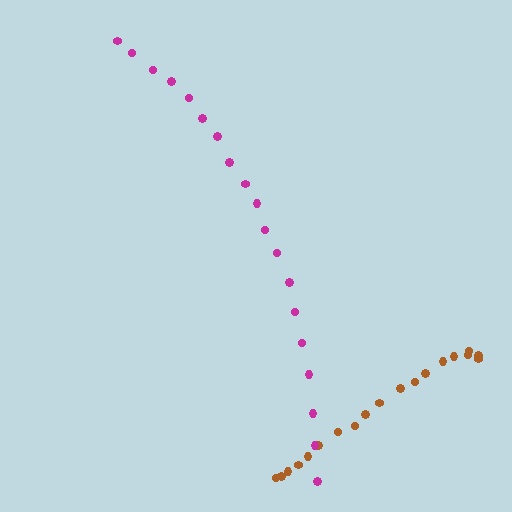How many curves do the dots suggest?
There are 2 distinct paths.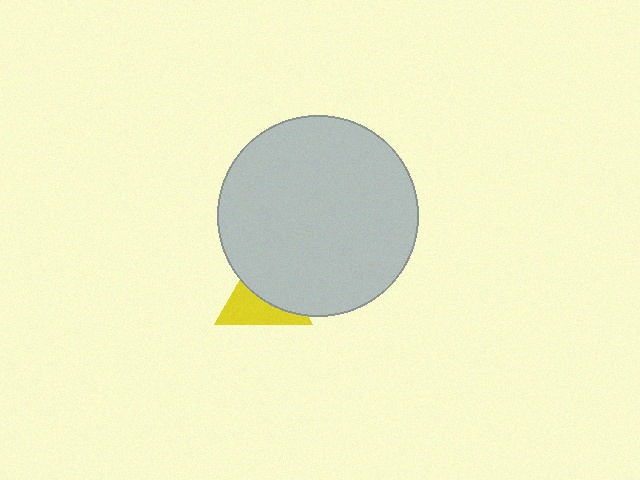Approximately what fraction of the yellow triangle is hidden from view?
Roughly 52% of the yellow triangle is hidden behind the light gray circle.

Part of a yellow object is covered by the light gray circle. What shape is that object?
It is a triangle.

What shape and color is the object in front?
The object in front is a light gray circle.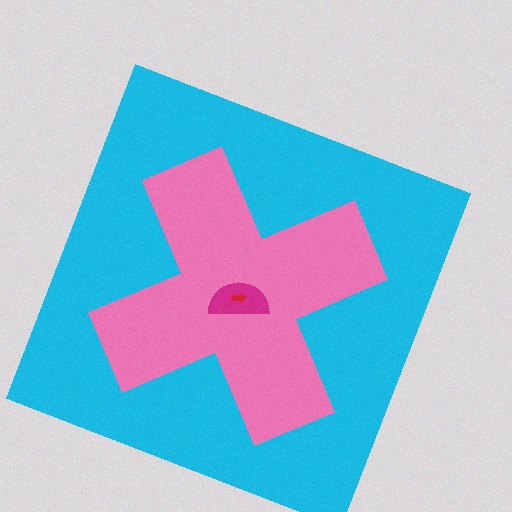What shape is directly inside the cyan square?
The pink cross.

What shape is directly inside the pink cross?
The magenta semicircle.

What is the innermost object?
The red arrow.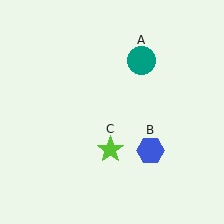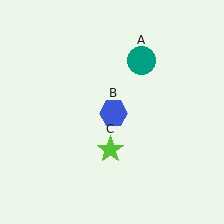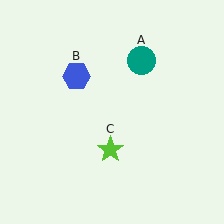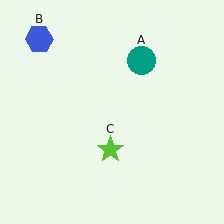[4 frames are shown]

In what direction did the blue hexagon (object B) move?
The blue hexagon (object B) moved up and to the left.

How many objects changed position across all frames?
1 object changed position: blue hexagon (object B).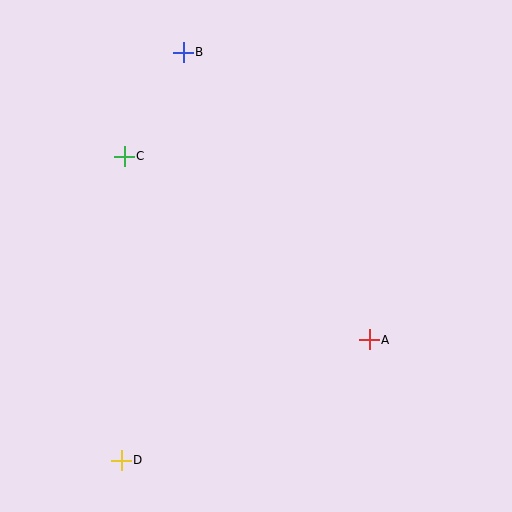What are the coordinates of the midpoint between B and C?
The midpoint between B and C is at (154, 104).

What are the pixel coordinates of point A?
Point A is at (369, 340).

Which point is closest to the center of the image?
Point A at (369, 340) is closest to the center.